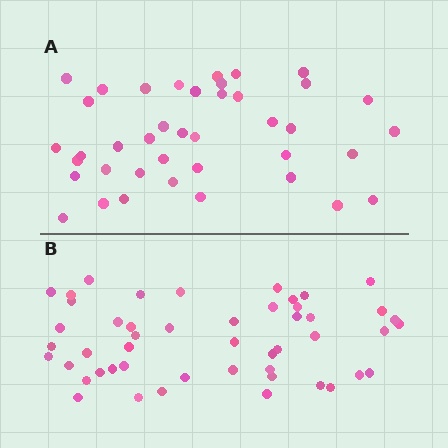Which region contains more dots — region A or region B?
Region B (the bottom region) has more dots.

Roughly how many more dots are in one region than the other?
Region B has roughly 8 or so more dots than region A.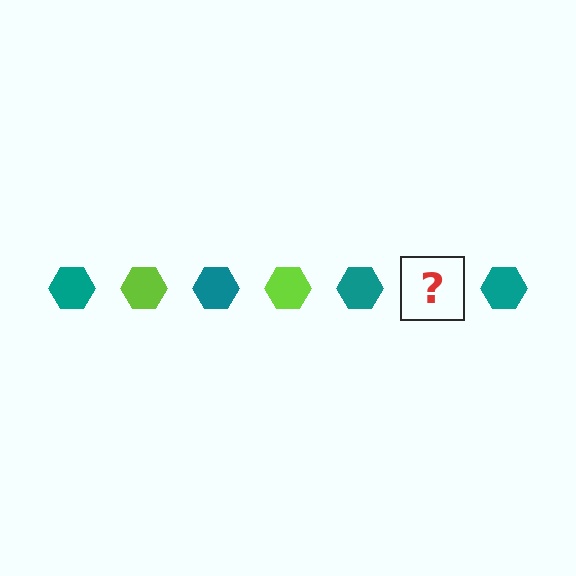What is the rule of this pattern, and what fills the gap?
The rule is that the pattern cycles through teal, lime hexagons. The gap should be filled with a lime hexagon.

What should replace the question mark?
The question mark should be replaced with a lime hexagon.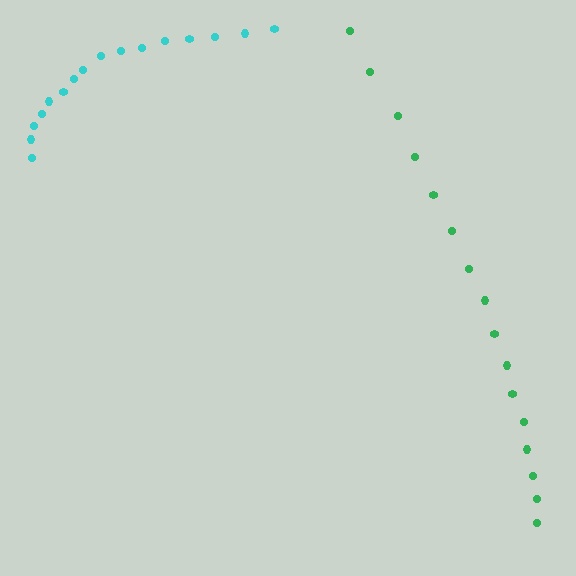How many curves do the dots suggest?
There are 2 distinct paths.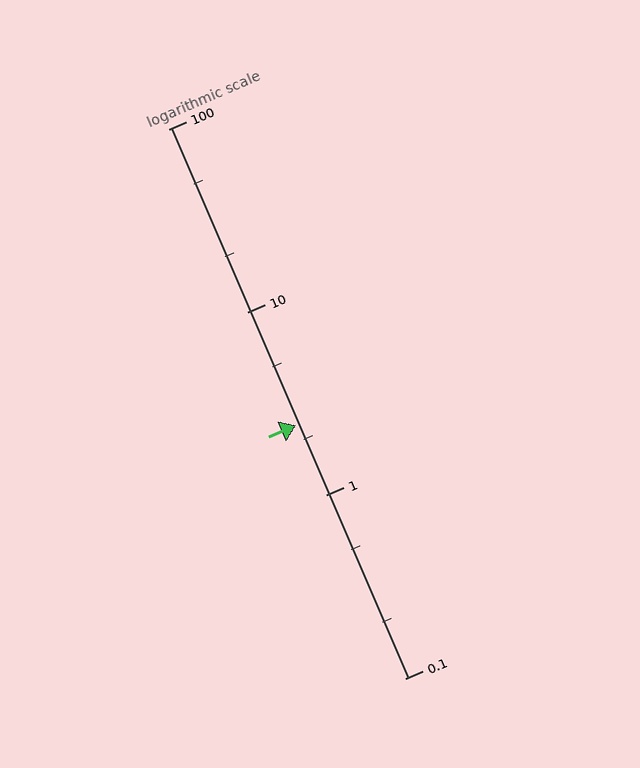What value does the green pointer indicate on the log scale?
The pointer indicates approximately 2.4.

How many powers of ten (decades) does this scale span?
The scale spans 3 decades, from 0.1 to 100.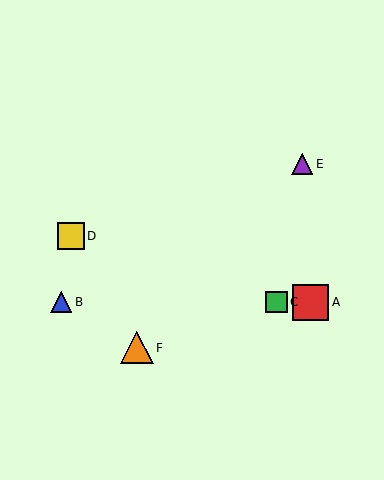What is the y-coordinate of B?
Object B is at y≈302.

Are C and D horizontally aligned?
No, C is at y≈302 and D is at y≈236.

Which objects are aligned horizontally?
Objects A, B, C are aligned horizontally.